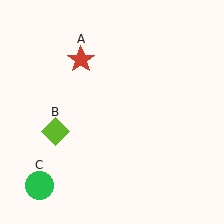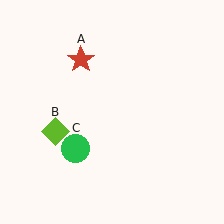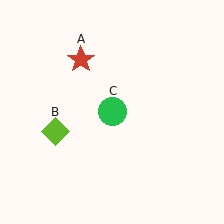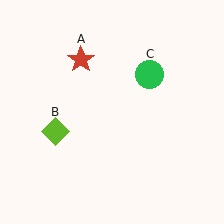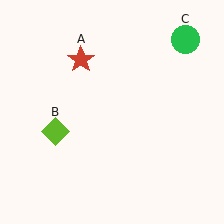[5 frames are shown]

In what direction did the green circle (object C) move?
The green circle (object C) moved up and to the right.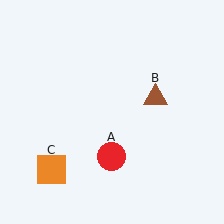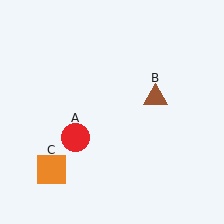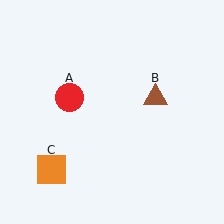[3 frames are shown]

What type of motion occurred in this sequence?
The red circle (object A) rotated clockwise around the center of the scene.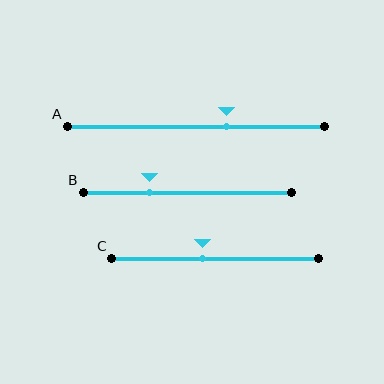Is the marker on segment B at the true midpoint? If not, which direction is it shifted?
No, the marker on segment B is shifted to the left by about 18% of the segment length.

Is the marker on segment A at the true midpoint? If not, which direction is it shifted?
No, the marker on segment A is shifted to the right by about 12% of the segment length.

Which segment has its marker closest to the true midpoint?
Segment C has its marker closest to the true midpoint.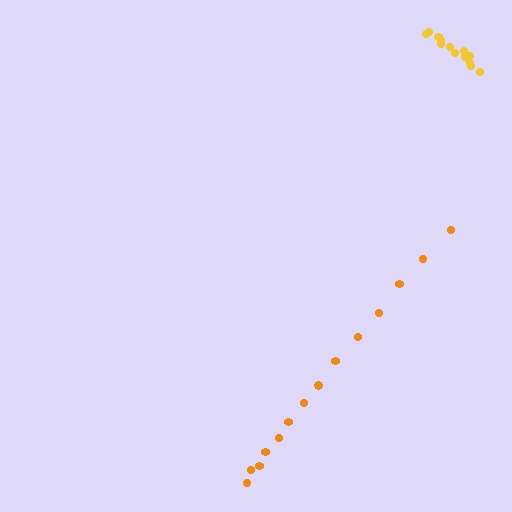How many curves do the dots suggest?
There are 2 distinct paths.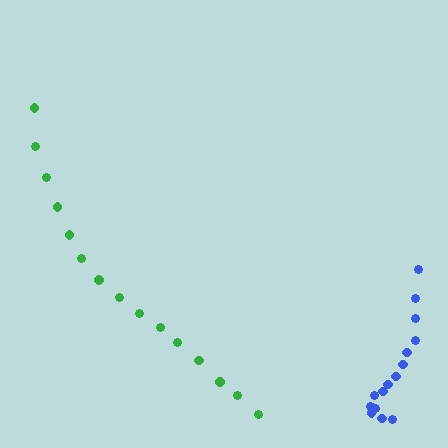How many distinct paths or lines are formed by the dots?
There are 2 distinct paths.